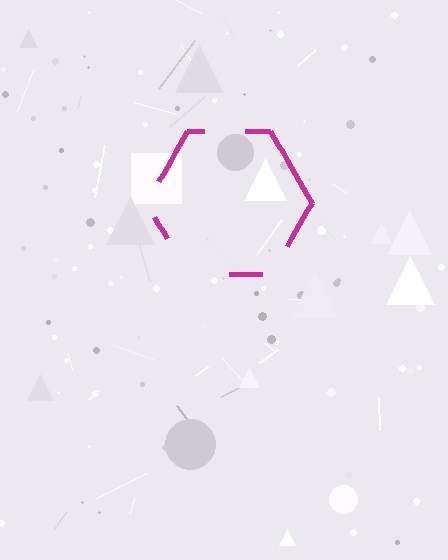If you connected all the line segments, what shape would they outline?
They would outline a hexagon.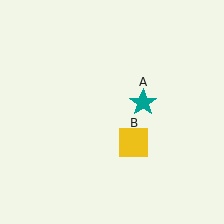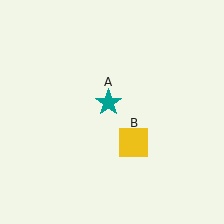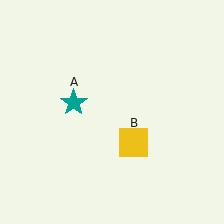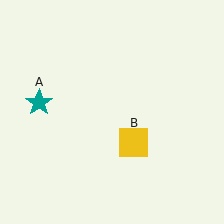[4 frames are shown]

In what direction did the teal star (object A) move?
The teal star (object A) moved left.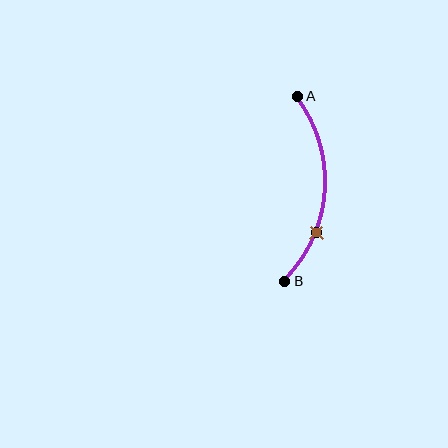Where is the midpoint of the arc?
The arc midpoint is the point on the curve farthest from the straight line joining A and B. It sits to the right of that line.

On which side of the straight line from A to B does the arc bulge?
The arc bulges to the right of the straight line connecting A and B.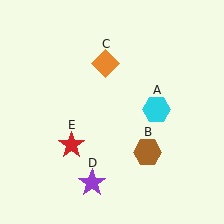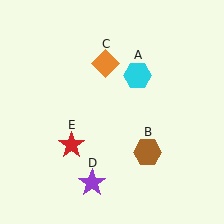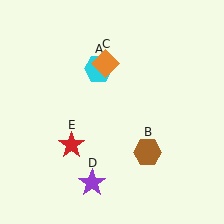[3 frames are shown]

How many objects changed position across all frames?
1 object changed position: cyan hexagon (object A).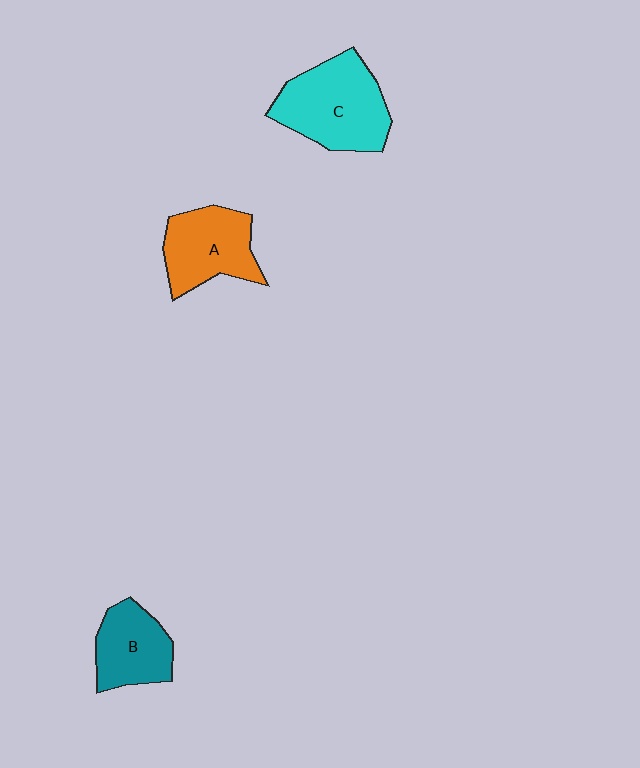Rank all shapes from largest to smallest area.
From largest to smallest: C (cyan), A (orange), B (teal).